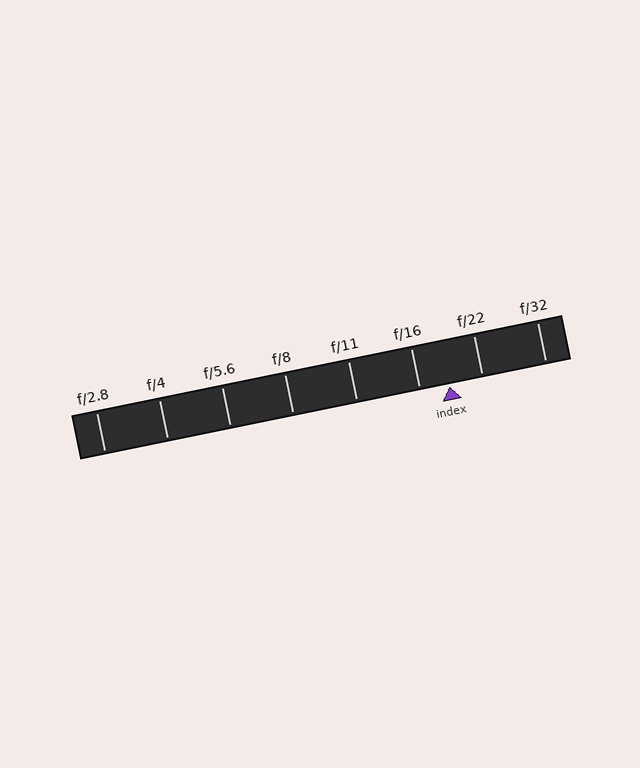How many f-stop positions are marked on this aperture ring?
There are 8 f-stop positions marked.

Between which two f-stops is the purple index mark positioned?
The index mark is between f/16 and f/22.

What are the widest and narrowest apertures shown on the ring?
The widest aperture shown is f/2.8 and the narrowest is f/32.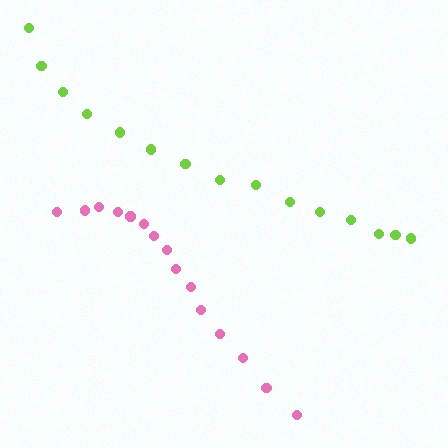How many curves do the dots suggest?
There are 2 distinct paths.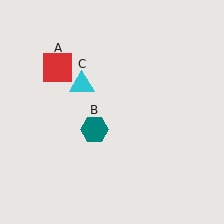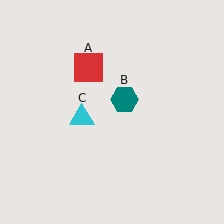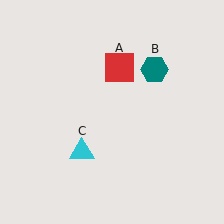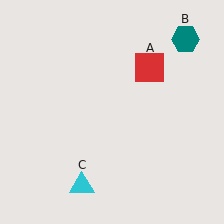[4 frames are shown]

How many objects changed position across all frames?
3 objects changed position: red square (object A), teal hexagon (object B), cyan triangle (object C).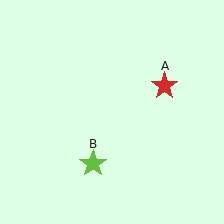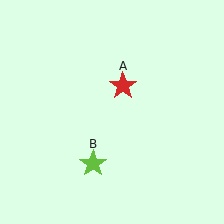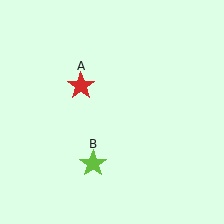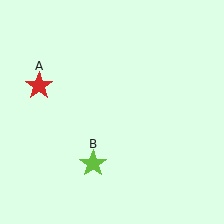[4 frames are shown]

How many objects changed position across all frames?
1 object changed position: red star (object A).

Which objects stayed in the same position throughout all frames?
Lime star (object B) remained stationary.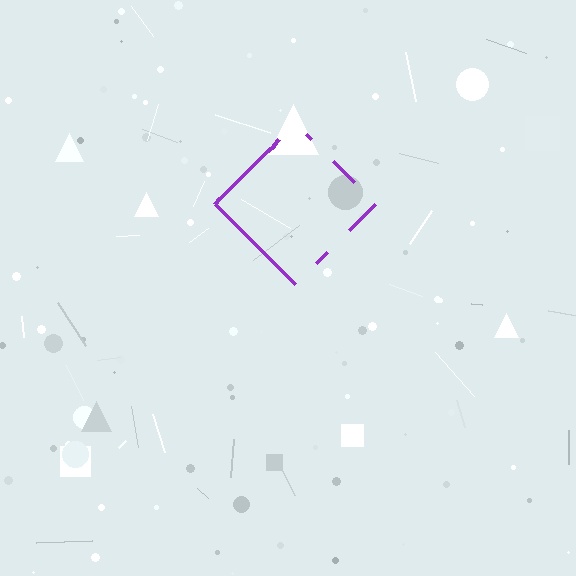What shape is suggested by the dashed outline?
The dashed outline suggests a diamond.